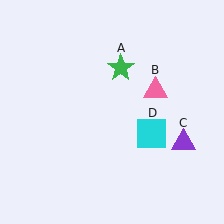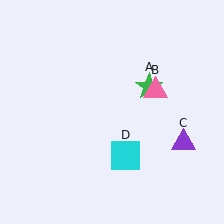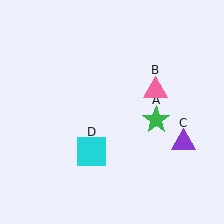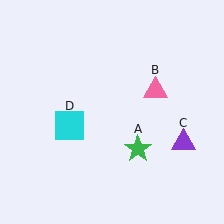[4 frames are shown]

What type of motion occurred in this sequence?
The green star (object A), cyan square (object D) rotated clockwise around the center of the scene.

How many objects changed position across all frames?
2 objects changed position: green star (object A), cyan square (object D).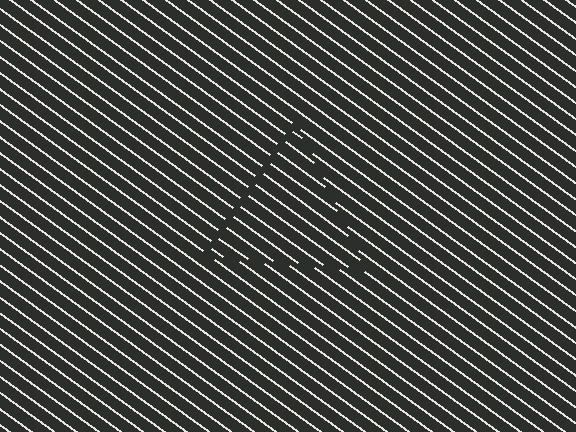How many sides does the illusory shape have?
3 sides — the line-ends trace a triangle.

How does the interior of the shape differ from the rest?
The interior of the shape contains the same grating, shifted by half a period — the contour is defined by the phase discontinuity where line-ends from the inner and outer gratings abut.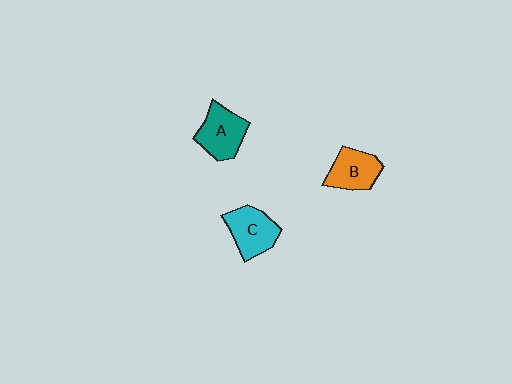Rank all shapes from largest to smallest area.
From largest to smallest: A (teal), C (cyan), B (orange).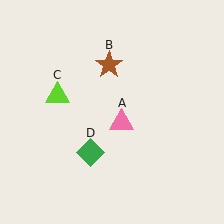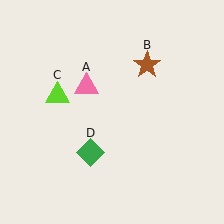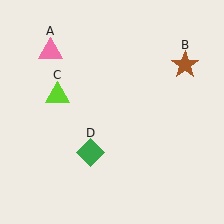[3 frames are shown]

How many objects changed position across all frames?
2 objects changed position: pink triangle (object A), brown star (object B).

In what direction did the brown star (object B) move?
The brown star (object B) moved right.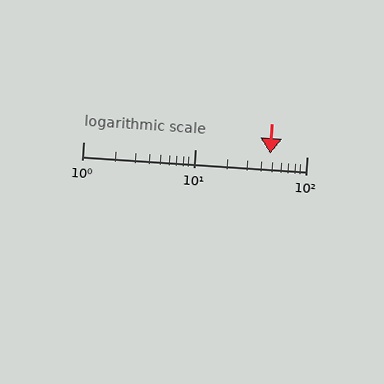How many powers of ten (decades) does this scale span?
The scale spans 2 decades, from 1 to 100.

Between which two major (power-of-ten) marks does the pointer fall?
The pointer is between 10 and 100.